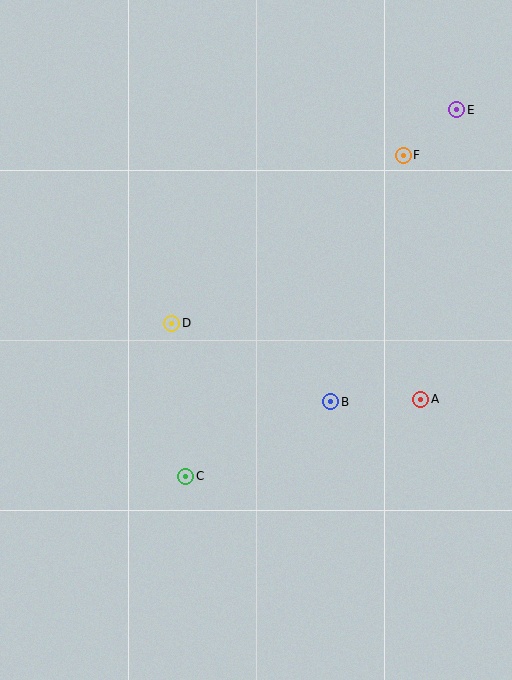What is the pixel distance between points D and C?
The distance between D and C is 154 pixels.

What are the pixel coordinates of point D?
Point D is at (172, 323).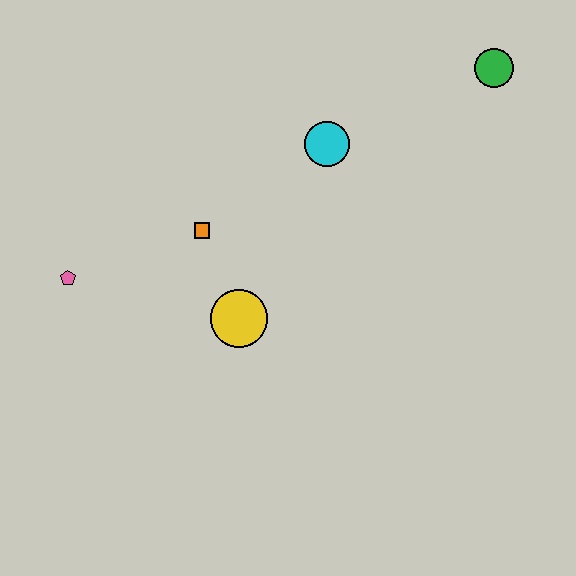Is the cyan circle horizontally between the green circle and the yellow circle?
Yes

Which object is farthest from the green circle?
The pink pentagon is farthest from the green circle.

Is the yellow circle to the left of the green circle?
Yes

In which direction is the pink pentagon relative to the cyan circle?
The pink pentagon is to the left of the cyan circle.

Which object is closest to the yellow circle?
The orange square is closest to the yellow circle.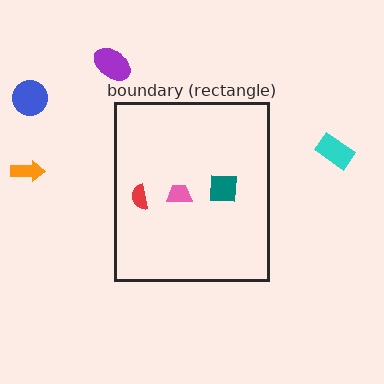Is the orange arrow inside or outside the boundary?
Outside.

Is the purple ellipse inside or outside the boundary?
Outside.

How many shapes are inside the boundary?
3 inside, 4 outside.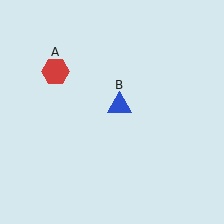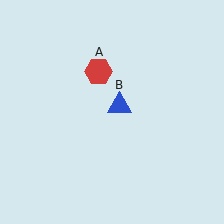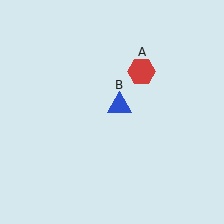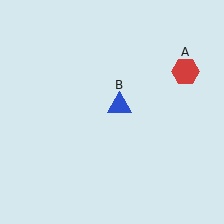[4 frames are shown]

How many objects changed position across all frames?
1 object changed position: red hexagon (object A).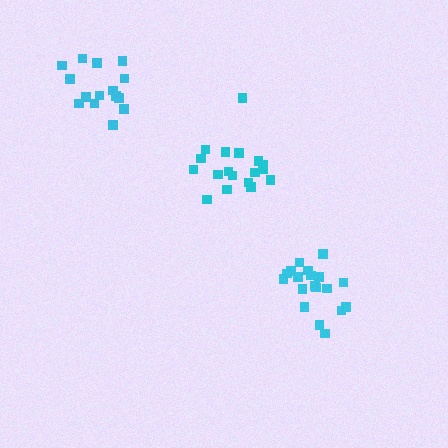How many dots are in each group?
Group 1: 15 dots, Group 2: 19 dots, Group 3: 18 dots (52 total).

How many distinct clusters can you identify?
There are 3 distinct clusters.